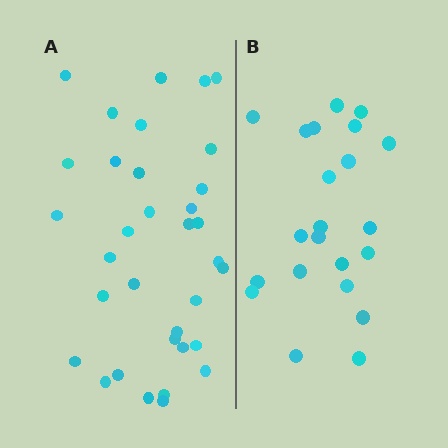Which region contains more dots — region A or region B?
Region A (the left region) has more dots.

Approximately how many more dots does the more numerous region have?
Region A has roughly 12 or so more dots than region B.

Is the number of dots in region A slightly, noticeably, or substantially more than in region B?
Region A has substantially more. The ratio is roughly 1.5 to 1.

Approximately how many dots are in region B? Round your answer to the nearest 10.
About 20 dots. (The exact count is 22, which rounds to 20.)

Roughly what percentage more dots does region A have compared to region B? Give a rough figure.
About 55% more.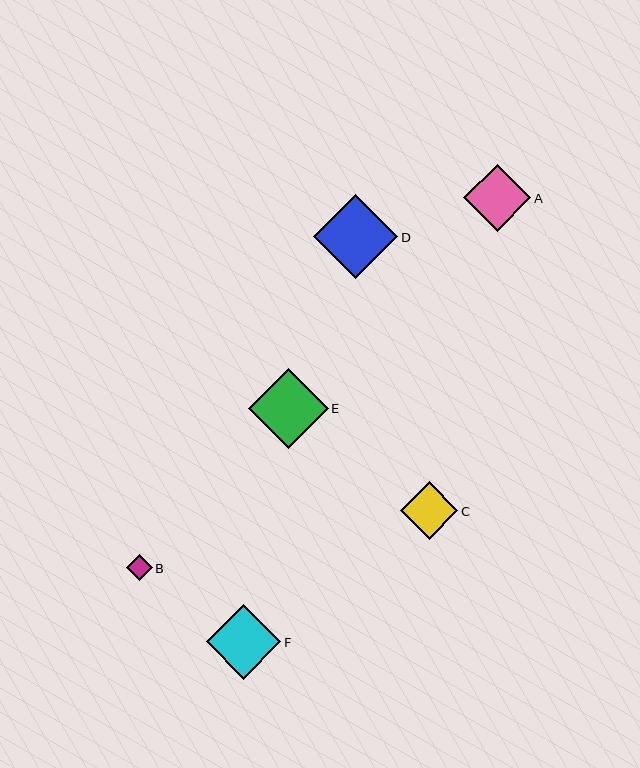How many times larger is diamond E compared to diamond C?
Diamond E is approximately 1.4 times the size of diamond C.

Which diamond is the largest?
Diamond D is the largest with a size of approximately 84 pixels.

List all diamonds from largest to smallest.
From largest to smallest: D, E, F, A, C, B.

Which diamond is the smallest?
Diamond B is the smallest with a size of approximately 26 pixels.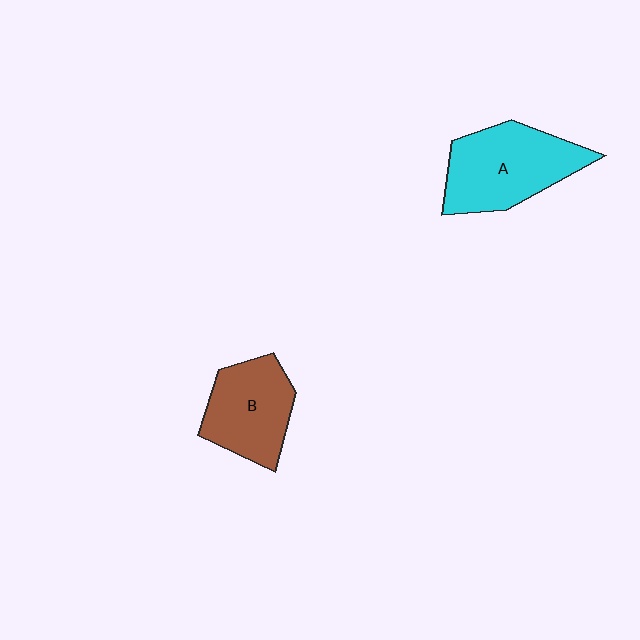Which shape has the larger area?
Shape A (cyan).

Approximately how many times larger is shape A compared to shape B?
Approximately 1.2 times.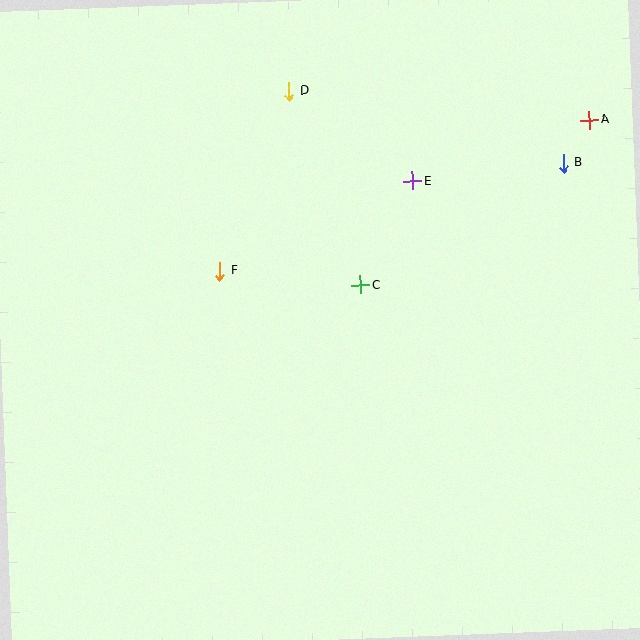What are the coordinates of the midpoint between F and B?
The midpoint between F and B is at (392, 217).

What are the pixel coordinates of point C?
Point C is at (361, 285).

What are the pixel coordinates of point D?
Point D is at (289, 91).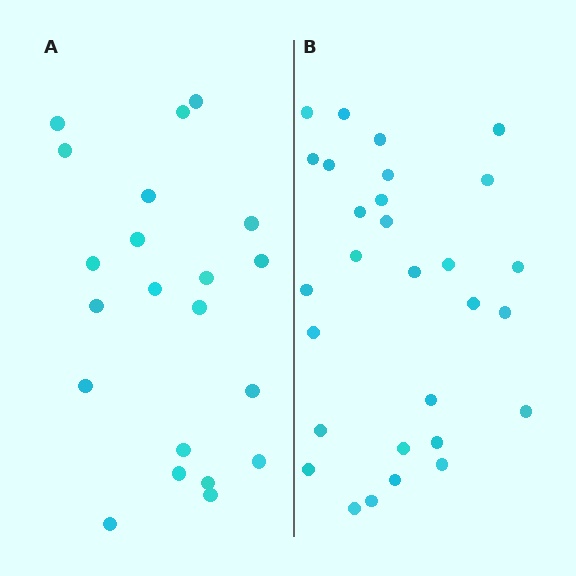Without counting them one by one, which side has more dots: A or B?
Region B (the right region) has more dots.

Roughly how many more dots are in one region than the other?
Region B has roughly 8 or so more dots than region A.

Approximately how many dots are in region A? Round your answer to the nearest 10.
About 20 dots. (The exact count is 21, which rounds to 20.)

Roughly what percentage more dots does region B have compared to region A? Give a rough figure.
About 40% more.